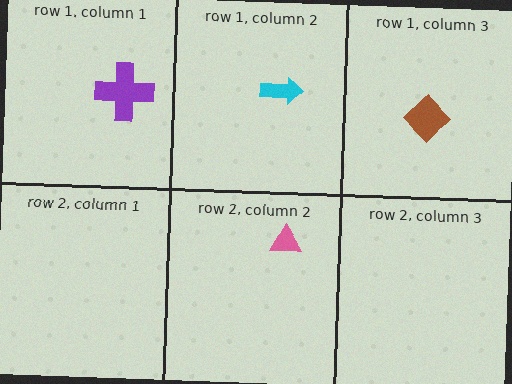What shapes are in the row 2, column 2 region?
The pink triangle.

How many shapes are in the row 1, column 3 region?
1.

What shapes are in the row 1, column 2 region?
The cyan arrow.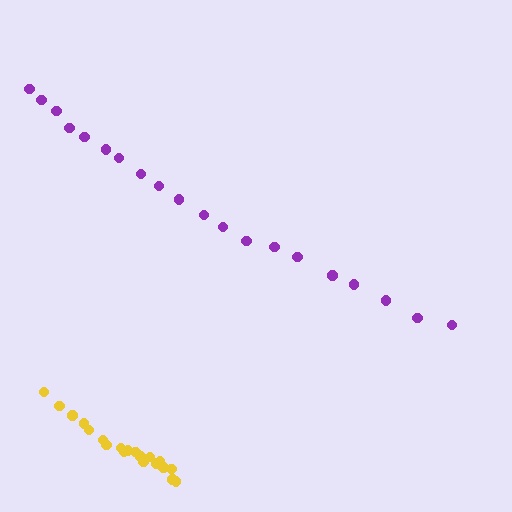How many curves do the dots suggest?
There are 2 distinct paths.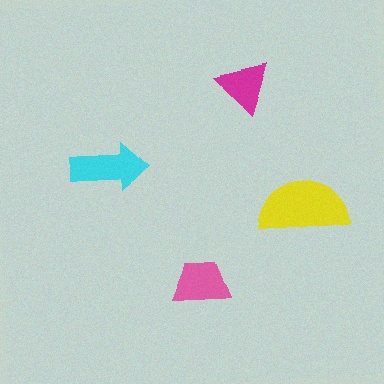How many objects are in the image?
There are 4 objects in the image.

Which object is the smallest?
The magenta triangle.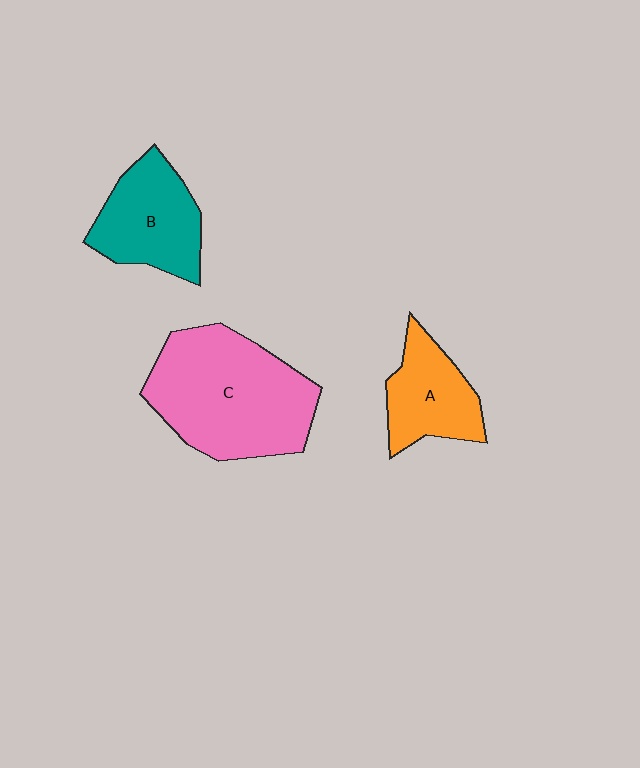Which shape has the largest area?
Shape C (pink).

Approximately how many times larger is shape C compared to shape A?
Approximately 2.1 times.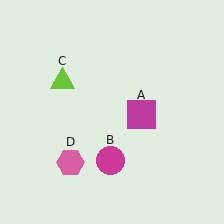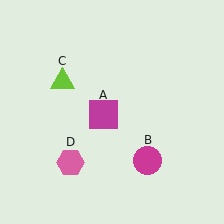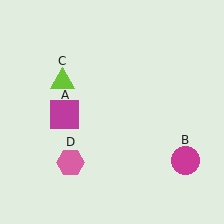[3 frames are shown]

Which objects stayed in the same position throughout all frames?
Lime triangle (object C) and pink hexagon (object D) remained stationary.